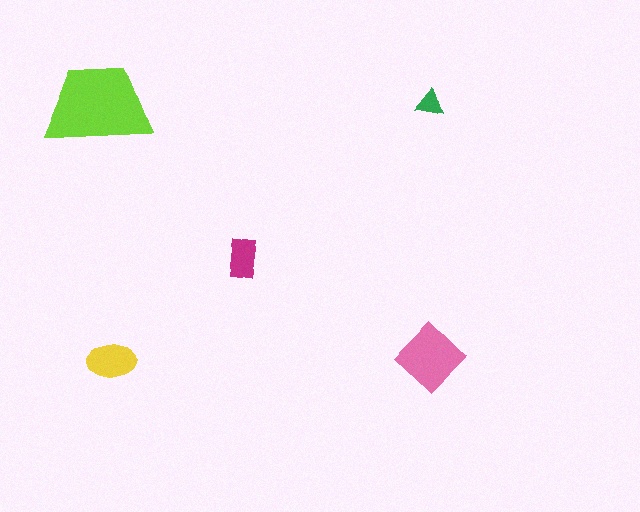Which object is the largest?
The lime trapezoid.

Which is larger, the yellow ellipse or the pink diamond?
The pink diamond.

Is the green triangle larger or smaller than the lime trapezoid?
Smaller.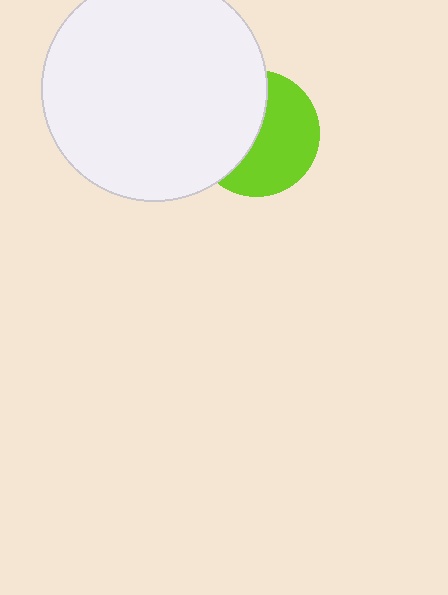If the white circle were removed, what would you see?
You would see the complete lime circle.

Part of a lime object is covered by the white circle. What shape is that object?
It is a circle.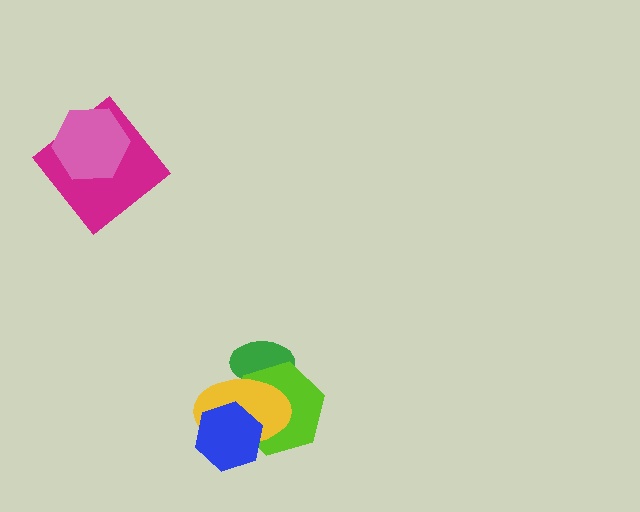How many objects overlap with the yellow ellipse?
3 objects overlap with the yellow ellipse.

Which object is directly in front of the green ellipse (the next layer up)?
The lime hexagon is directly in front of the green ellipse.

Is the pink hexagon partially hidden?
No, no other shape covers it.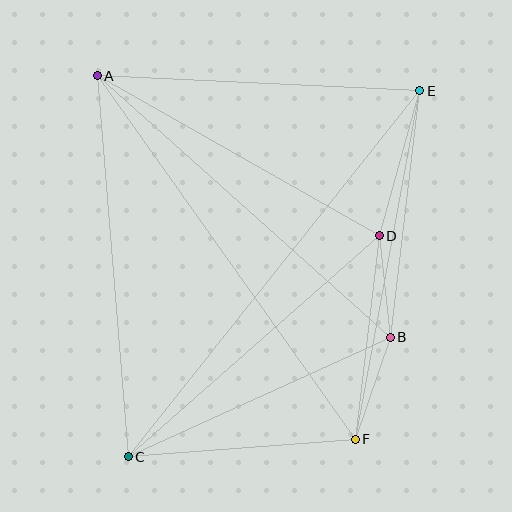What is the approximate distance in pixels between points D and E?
The distance between D and E is approximately 151 pixels.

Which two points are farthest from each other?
Points C and E are farthest from each other.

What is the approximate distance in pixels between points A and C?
The distance between A and C is approximately 382 pixels.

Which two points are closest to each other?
Points B and D are closest to each other.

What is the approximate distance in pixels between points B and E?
The distance between B and E is approximately 249 pixels.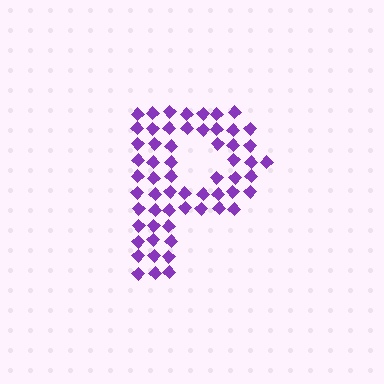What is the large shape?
The large shape is the letter P.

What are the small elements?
The small elements are diamonds.